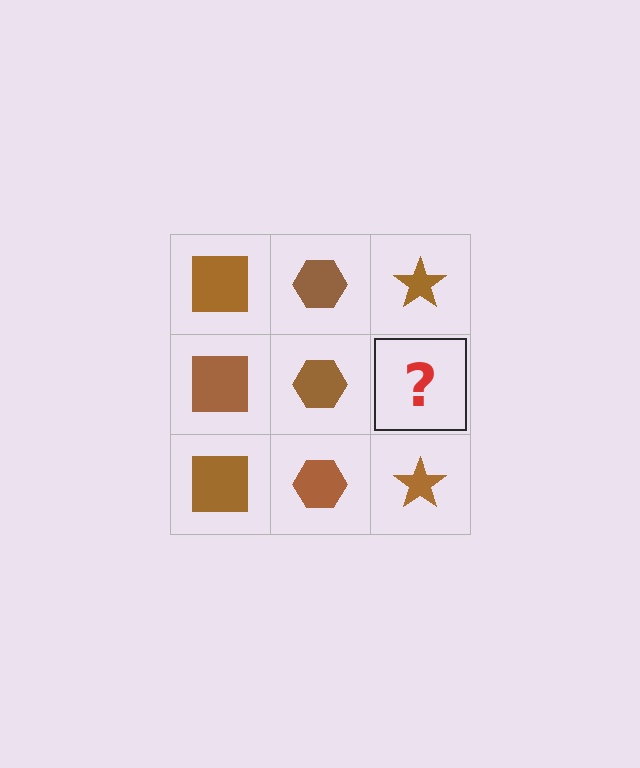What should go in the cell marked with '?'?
The missing cell should contain a brown star.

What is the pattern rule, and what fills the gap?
The rule is that each column has a consistent shape. The gap should be filled with a brown star.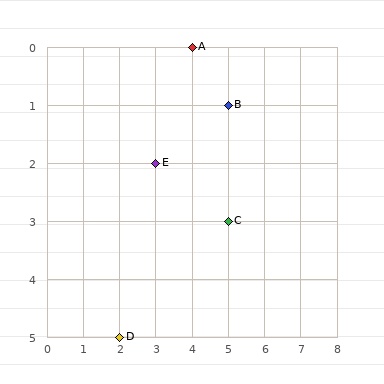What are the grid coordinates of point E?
Point E is at grid coordinates (3, 2).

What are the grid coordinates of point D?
Point D is at grid coordinates (2, 5).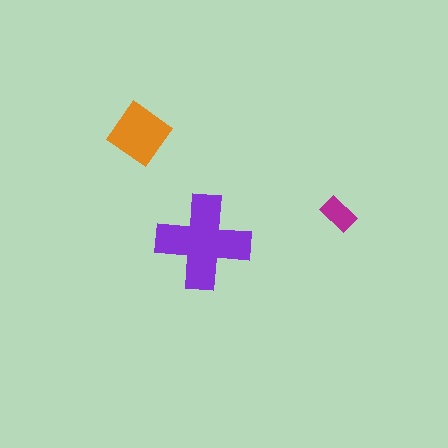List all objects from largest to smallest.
The purple cross, the orange diamond, the magenta rectangle.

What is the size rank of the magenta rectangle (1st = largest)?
3rd.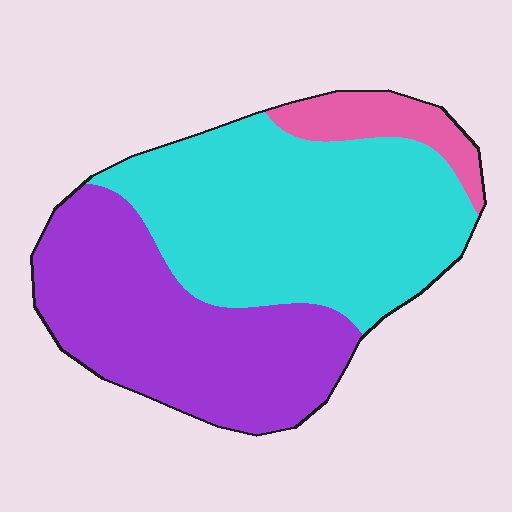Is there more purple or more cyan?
Cyan.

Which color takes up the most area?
Cyan, at roughly 50%.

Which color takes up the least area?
Pink, at roughly 10%.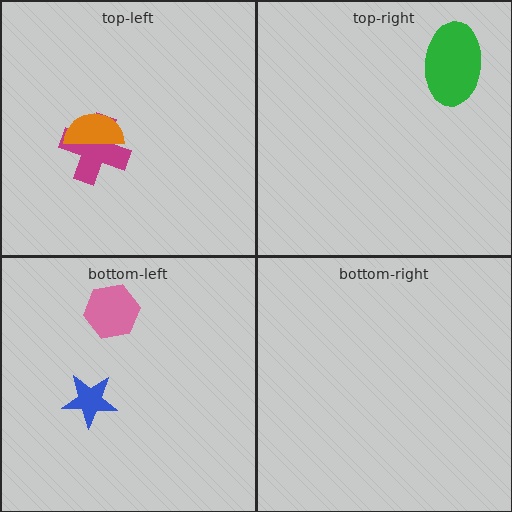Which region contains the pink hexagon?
The bottom-left region.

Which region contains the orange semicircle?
The top-left region.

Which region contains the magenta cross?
The top-left region.